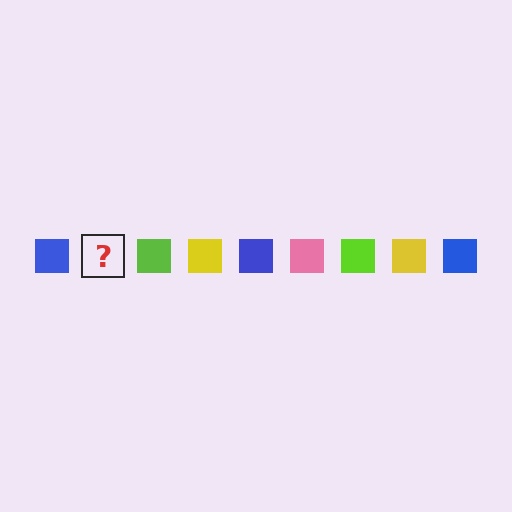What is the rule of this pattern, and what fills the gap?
The rule is that the pattern cycles through blue, pink, lime, yellow squares. The gap should be filled with a pink square.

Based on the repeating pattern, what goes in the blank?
The blank should be a pink square.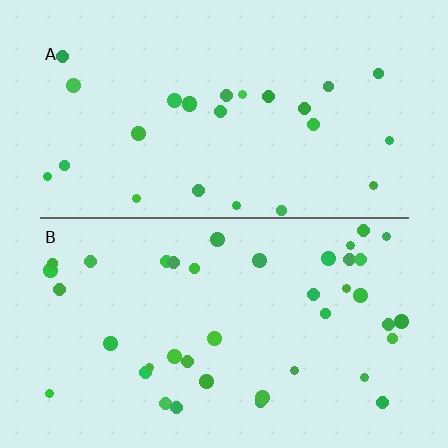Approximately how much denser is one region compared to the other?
Approximately 1.6× — region B over region A.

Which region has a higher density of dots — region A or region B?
B (the bottom).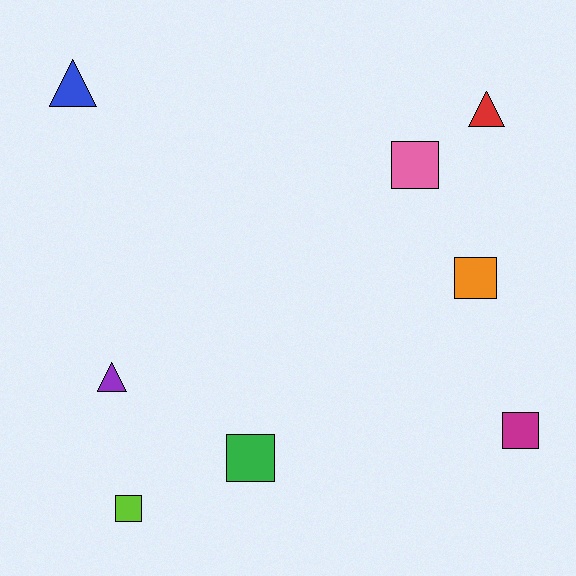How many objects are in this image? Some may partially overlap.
There are 8 objects.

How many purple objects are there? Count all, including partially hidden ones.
There is 1 purple object.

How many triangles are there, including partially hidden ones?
There are 3 triangles.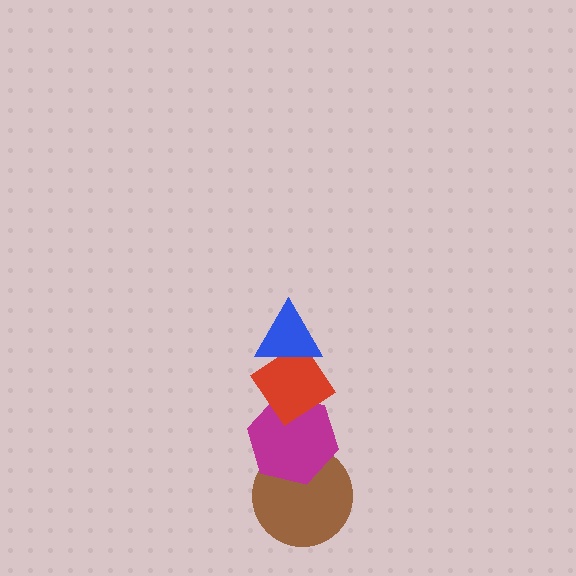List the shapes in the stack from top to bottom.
From top to bottom: the blue triangle, the red diamond, the magenta hexagon, the brown circle.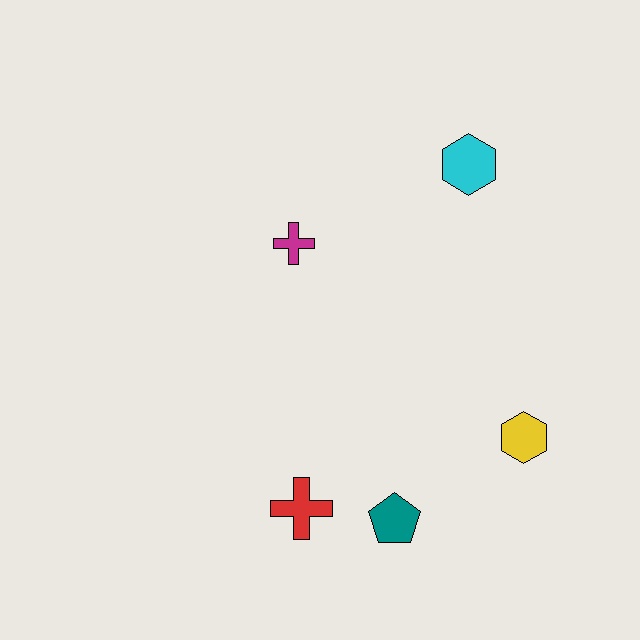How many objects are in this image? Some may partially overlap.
There are 5 objects.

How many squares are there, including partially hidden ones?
There are no squares.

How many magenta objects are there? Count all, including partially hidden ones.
There is 1 magenta object.